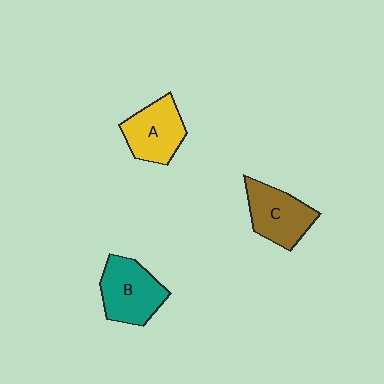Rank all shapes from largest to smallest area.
From largest to smallest: B (teal), C (brown), A (yellow).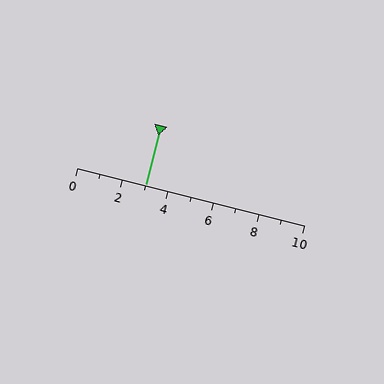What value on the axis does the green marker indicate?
The marker indicates approximately 3.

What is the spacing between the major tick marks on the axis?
The major ticks are spaced 2 apart.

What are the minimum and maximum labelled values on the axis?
The axis runs from 0 to 10.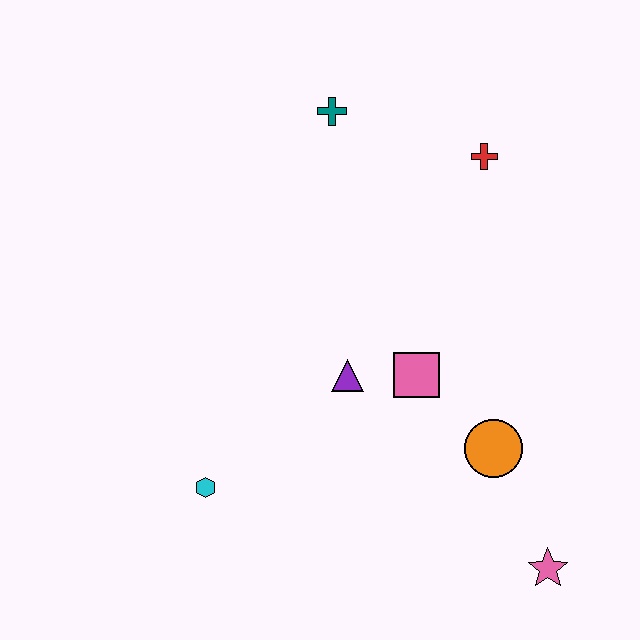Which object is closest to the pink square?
The purple triangle is closest to the pink square.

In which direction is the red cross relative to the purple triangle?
The red cross is above the purple triangle.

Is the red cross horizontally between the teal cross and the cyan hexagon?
No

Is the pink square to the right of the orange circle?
No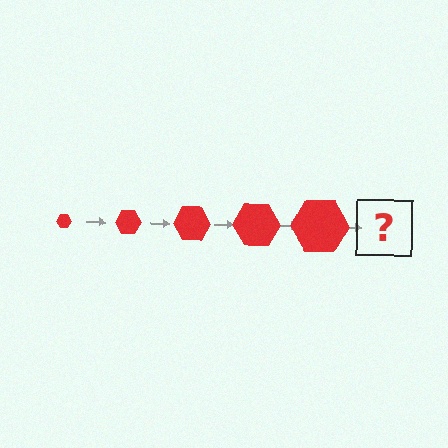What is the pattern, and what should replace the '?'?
The pattern is that the hexagon gets progressively larger each step. The '?' should be a red hexagon, larger than the previous one.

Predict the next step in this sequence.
The next step is a red hexagon, larger than the previous one.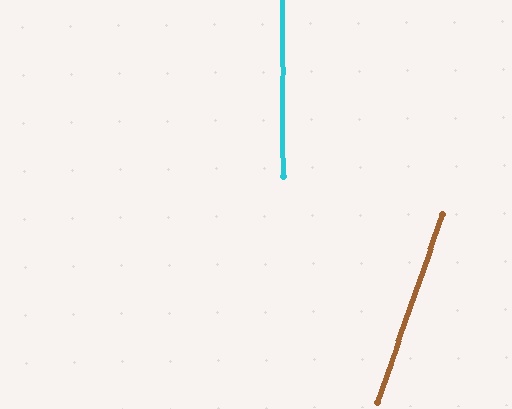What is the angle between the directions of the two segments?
Approximately 19 degrees.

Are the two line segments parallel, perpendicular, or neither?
Neither parallel nor perpendicular — they differ by about 19°.